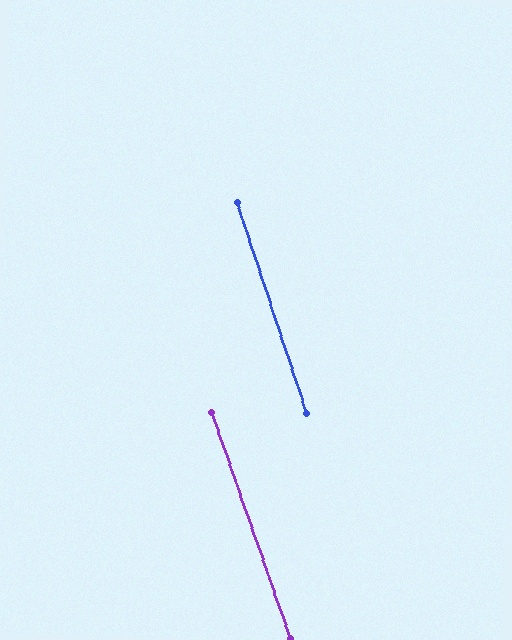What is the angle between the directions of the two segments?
Approximately 1 degree.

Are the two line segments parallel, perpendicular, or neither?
Parallel — their directions differ by only 1.1°.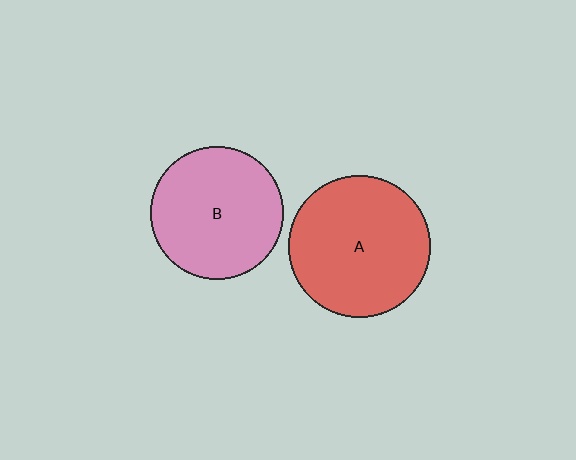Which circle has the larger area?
Circle A (red).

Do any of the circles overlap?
No, none of the circles overlap.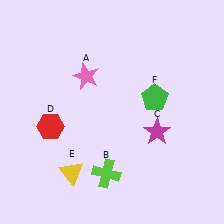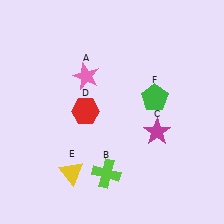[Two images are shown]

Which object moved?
The red hexagon (D) moved right.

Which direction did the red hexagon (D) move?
The red hexagon (D) moved right.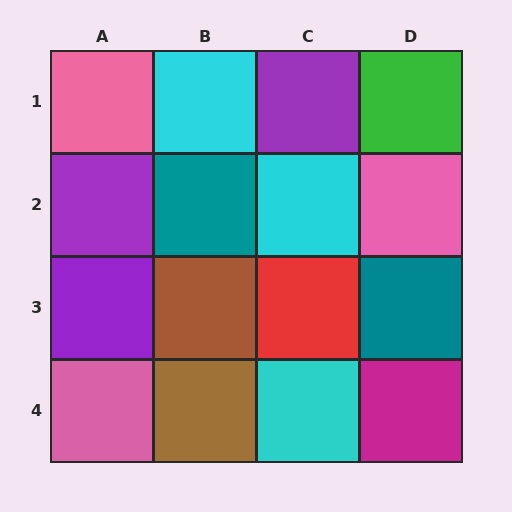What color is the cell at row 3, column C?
Red.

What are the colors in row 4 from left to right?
Pink, brown, cyan, magenta.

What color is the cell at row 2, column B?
Teal.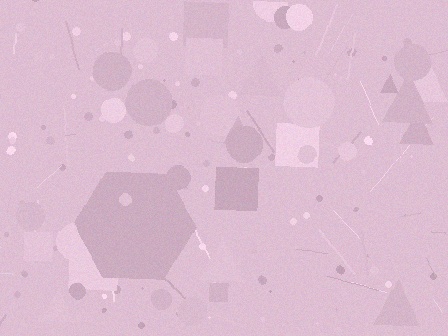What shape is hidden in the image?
A hexagon is hidden in the image.